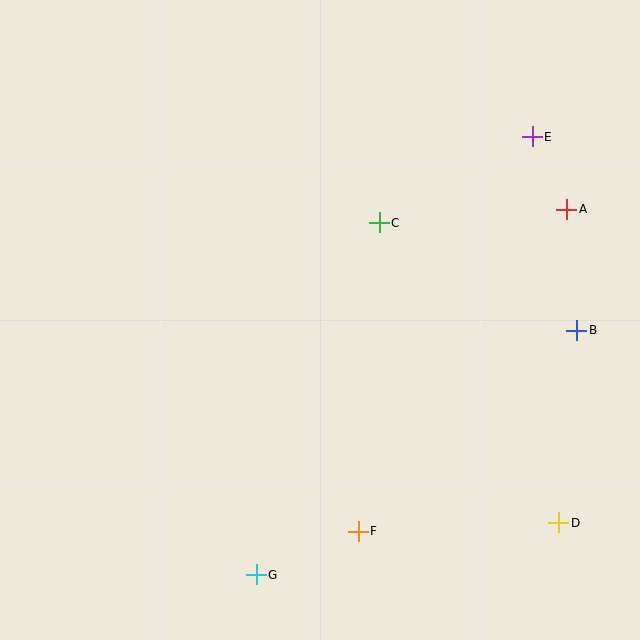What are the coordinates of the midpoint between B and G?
The midpoint between B and G is at (417, 453).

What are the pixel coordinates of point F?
Point F is at (358, 531).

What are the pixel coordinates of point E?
Point E is at (532, 137).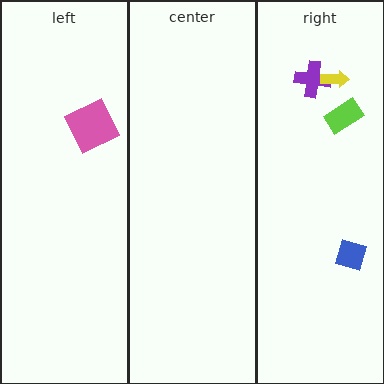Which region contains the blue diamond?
The right region.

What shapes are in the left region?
The pink square.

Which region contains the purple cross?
The right region.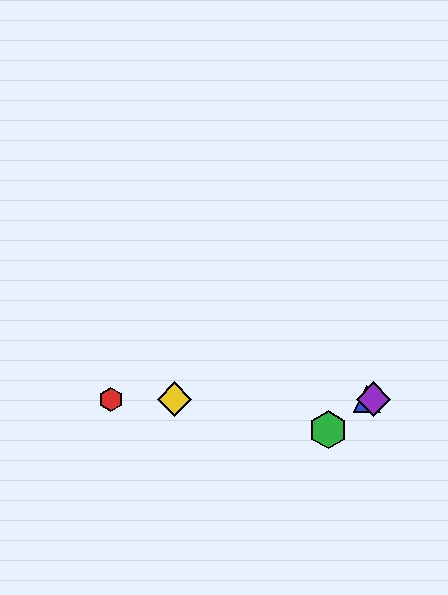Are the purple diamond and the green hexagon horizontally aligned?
No, the purple diamond is at y≈399 and the green hexagon is at y≈430.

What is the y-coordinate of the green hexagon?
The green hexagon is at y≈430.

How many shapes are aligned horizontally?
4 shapes (the red hexagon, the blue triangle, the yellow diamond, the purple diamond) are aligned horizontally.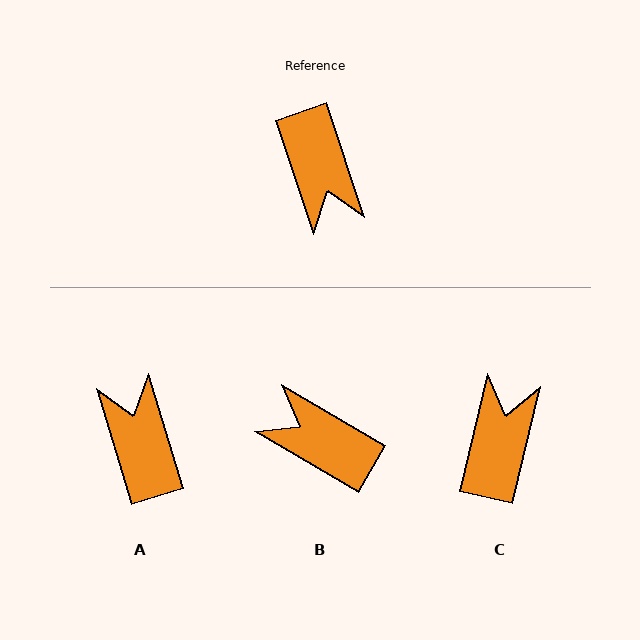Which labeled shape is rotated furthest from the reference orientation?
A, about 178 degrees away.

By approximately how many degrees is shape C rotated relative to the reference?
Approximately 148 degrees counter-clockwise.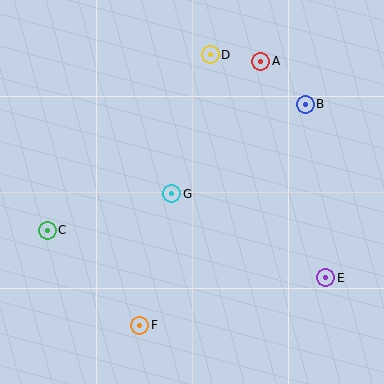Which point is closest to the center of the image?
Point G at (172, 194) is closest to the center.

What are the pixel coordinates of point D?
Point D is at (210, 55).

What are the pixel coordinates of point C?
Point C is at (47, 230).